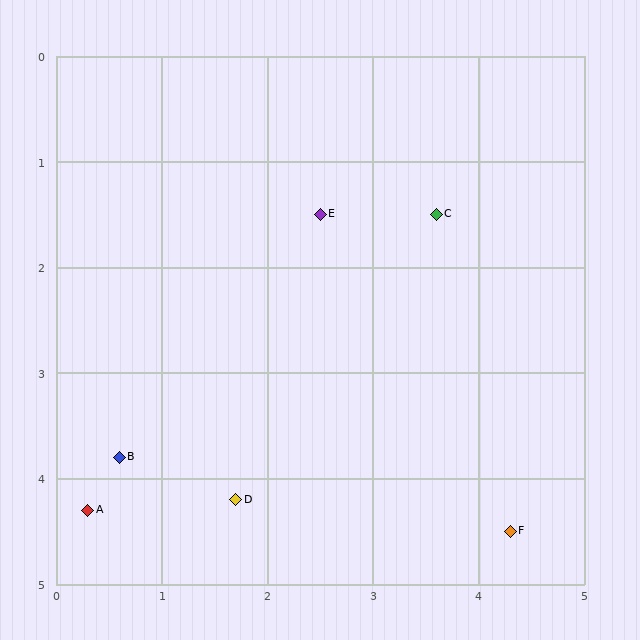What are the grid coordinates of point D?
Point D is at approximately (1.7, 4.2).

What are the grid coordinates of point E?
Point E is at approximately (2.5, 1.5).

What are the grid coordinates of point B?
Point B is at approximately (0.6, 3.8).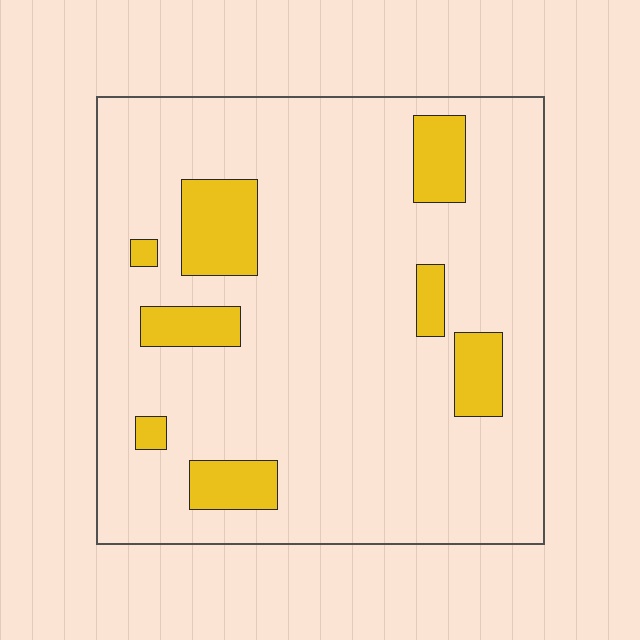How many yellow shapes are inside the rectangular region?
8.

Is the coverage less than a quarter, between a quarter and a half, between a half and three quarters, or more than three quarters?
Less than a quarter.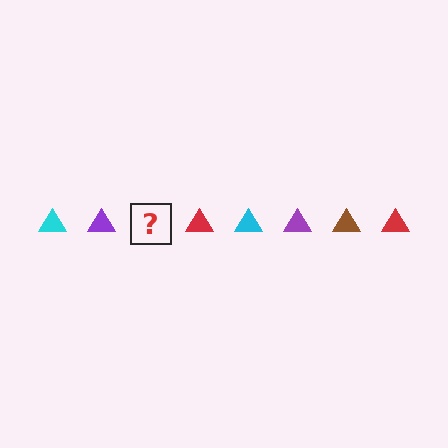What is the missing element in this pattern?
The missing element is a brown triangle.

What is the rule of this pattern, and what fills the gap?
The rule is that the pattern cycles through cyan, purple, brown, red triangles. The gap should be filled with a brown triangle.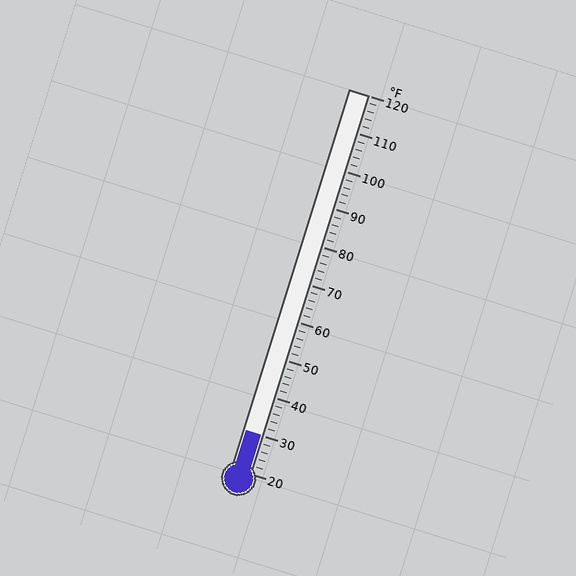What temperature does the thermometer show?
The thermometer shows approximately 30°F.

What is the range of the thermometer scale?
The thermometer scale ranges from 20°F to 120°F.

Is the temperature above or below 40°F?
The temperature is below 40°F.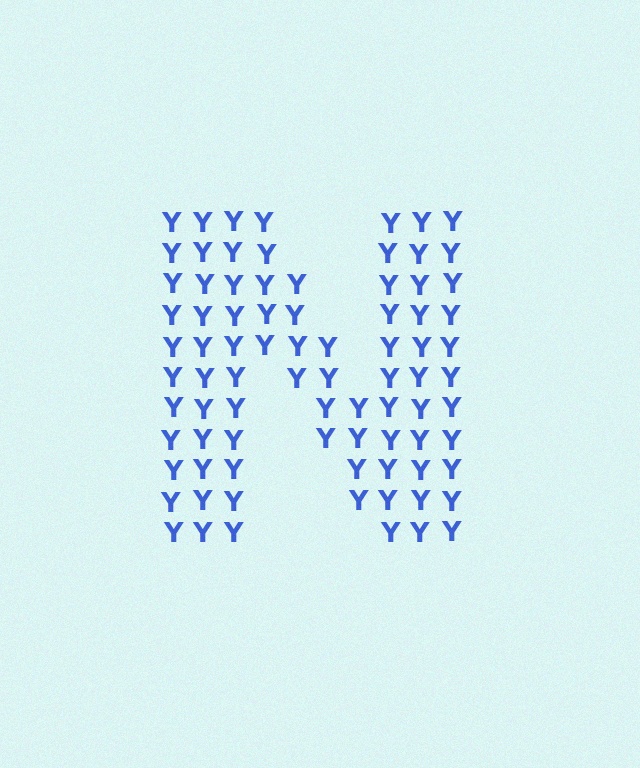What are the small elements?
The small elements are letter Y's.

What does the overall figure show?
The overall figure shows the letter N.